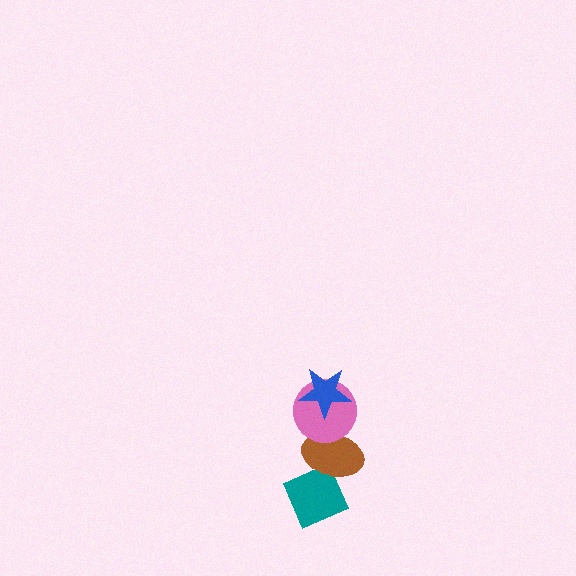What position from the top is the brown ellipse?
The brown ellipse is 3rd from the top.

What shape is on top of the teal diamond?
The brown ellipse is on top of the teal diamond.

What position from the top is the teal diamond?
The teal diamond is 4th from the top.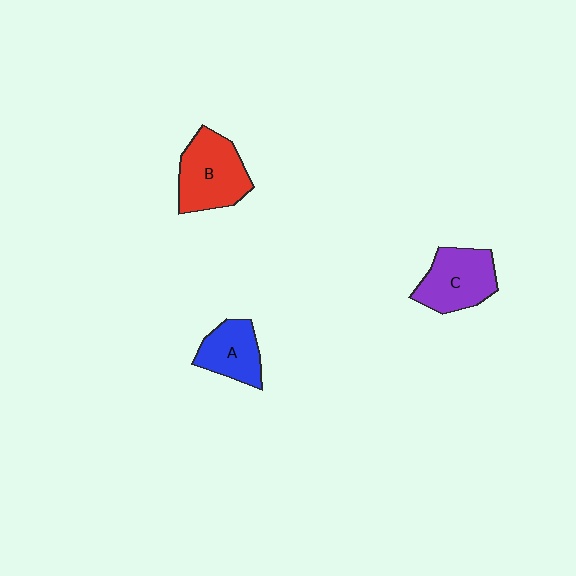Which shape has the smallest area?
Shape A (blue).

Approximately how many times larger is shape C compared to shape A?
Approximately 1.3 times.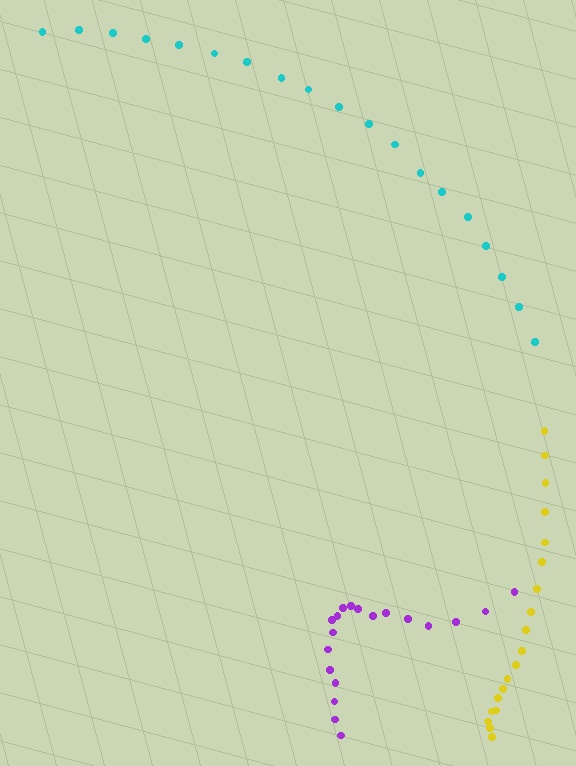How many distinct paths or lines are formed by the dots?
There are 3 distinct paths.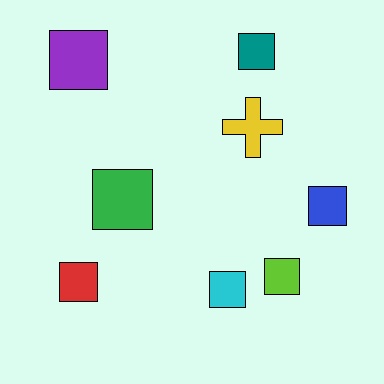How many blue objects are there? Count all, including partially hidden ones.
There is 1 blue object.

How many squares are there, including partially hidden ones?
There are 7 squares.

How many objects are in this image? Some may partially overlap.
There are 8 objects.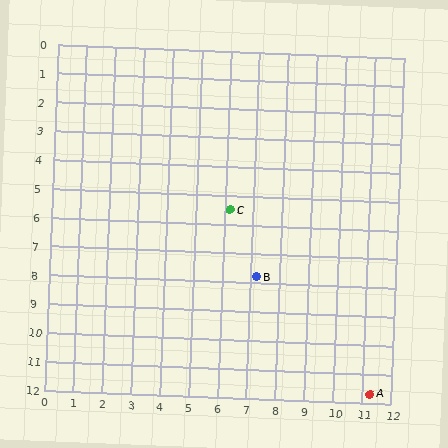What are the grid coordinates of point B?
Point B is at approximately (7.2, 7.8).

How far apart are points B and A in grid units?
Points B and A are about 5.7 grid units apart.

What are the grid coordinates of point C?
Point C is at approximately (6.2, 5.5).